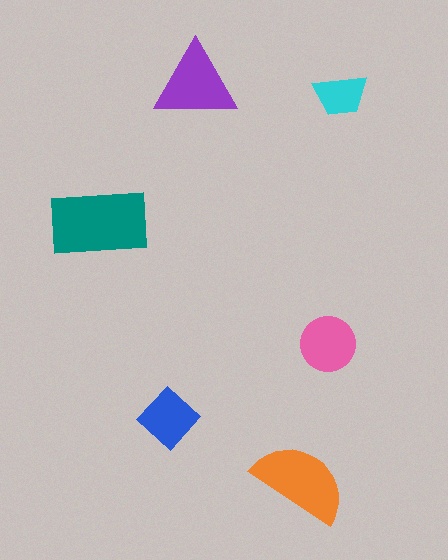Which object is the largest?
The teal rectangle.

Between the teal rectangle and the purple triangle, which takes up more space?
The teal rectangle.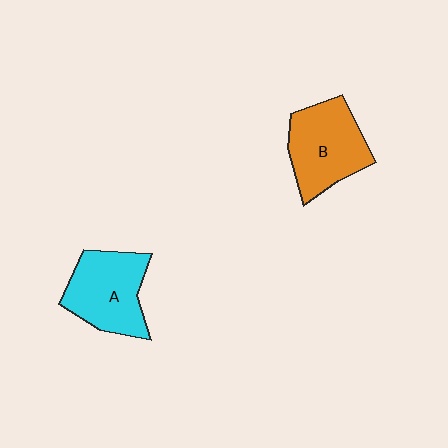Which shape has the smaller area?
Shape A (cyan).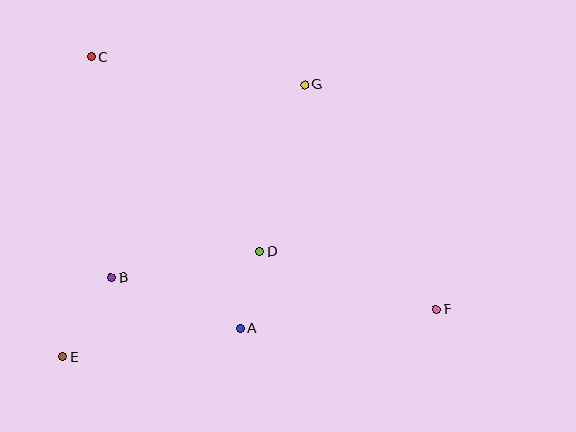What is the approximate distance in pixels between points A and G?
The distance between A and G is approximately 252 pixels.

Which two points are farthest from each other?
Points C and F are farthest from each other.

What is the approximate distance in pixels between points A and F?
The distance between A and F is approximately 197 pixels.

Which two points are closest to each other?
Points A and D are closest to each other.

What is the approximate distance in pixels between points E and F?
The distance between E and F is approximately 377 pixels.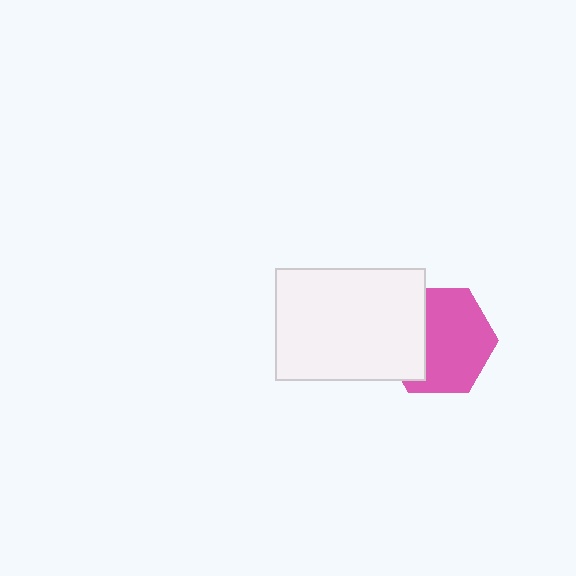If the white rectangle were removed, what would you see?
You would see the complete pink hexagon.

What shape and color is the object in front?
The object in front is a white rectangle.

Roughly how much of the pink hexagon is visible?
Most of it is visible (roughly 67%).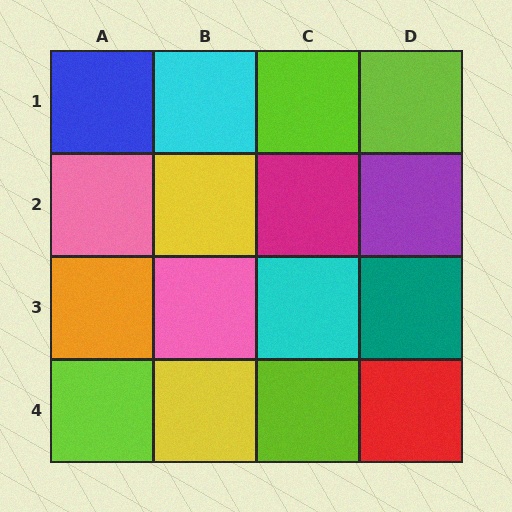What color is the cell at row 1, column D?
Lime.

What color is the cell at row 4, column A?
Lime.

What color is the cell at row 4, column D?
Red.